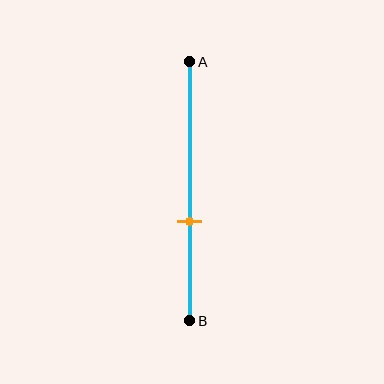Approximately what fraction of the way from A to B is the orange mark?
The orange mark is approximately 60% of the way from A to B.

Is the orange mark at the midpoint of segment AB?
No, the mark is at about 60% from A, not at the 50% midpoint.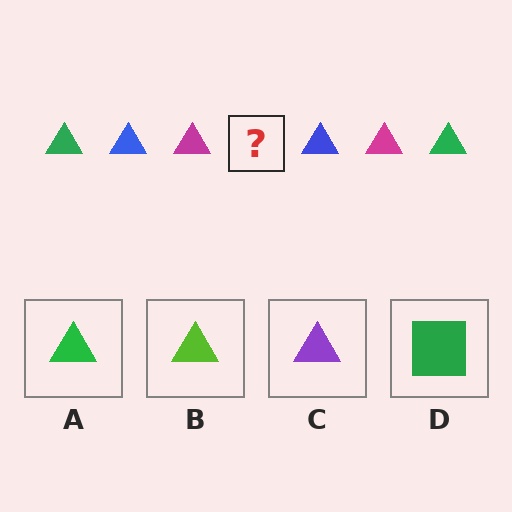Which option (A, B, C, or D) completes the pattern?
A.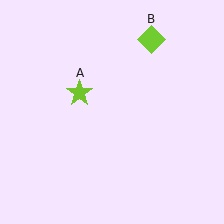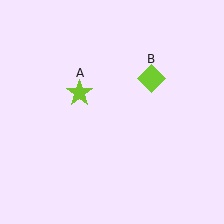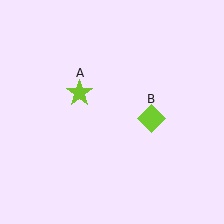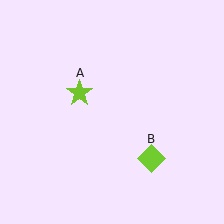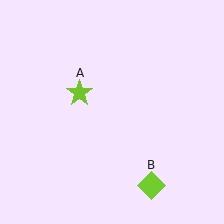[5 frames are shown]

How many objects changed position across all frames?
1 object changed position: lime diamond (object B).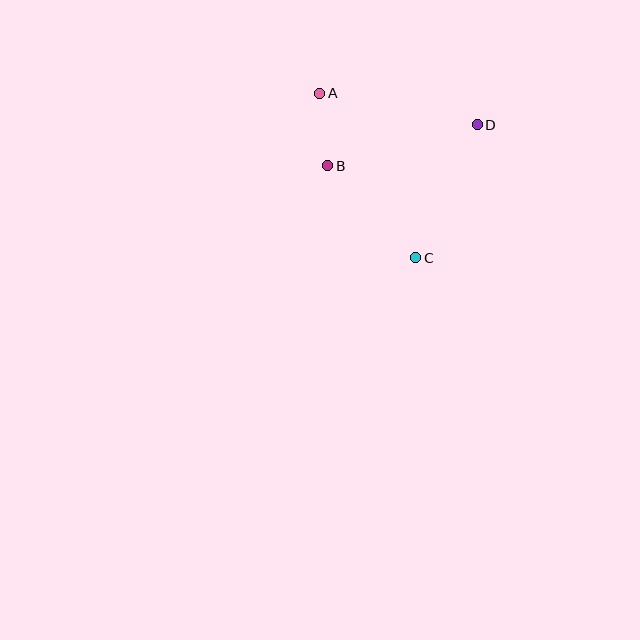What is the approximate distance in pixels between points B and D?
The distance between B and D is approximately 155 pixels.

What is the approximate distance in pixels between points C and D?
The distance between C and D is approximately 147 pixels.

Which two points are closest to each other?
Points A and B are closest to each other.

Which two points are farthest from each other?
Points A and C are farthest from each other.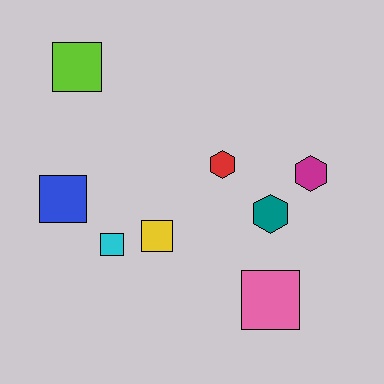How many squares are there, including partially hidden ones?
There are 5 squares.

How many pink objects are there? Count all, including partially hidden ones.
There is 1 pink object.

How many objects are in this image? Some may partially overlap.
There are 8 objects.